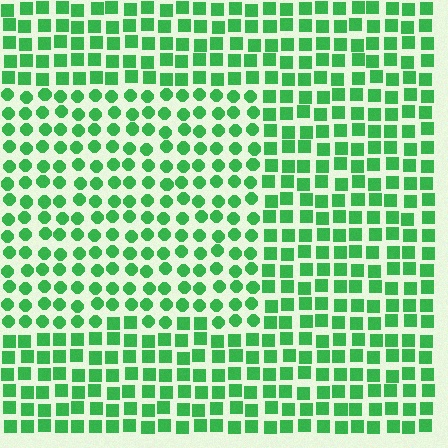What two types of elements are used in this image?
The image uses circles inside the rectangle region and squares outside it.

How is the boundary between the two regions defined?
The boundary is defined by a change in element shape: circles inside vs. squares outside. All elements share the same color and spacing.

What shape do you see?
I see a rectangle.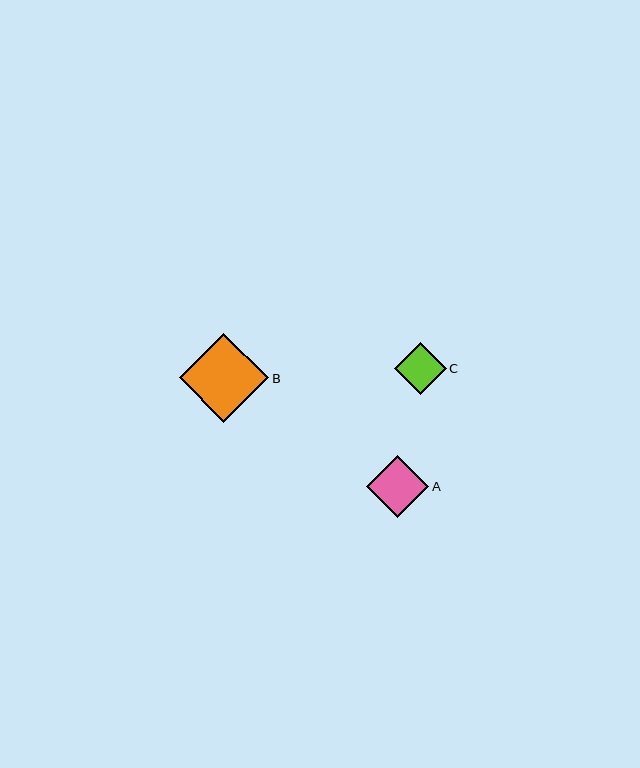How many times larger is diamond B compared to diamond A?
Diamond B is approximately 1.4 times the size of diamond A.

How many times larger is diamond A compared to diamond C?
Diamond A is approximately 1.2 times the size of diamond C.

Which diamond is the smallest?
Diamond C is the smallest with a size of approximately 52 pixels.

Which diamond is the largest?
Diamond B is the largest with a size of approximately 89 pixels.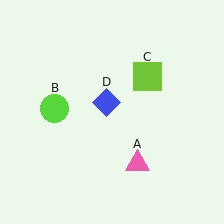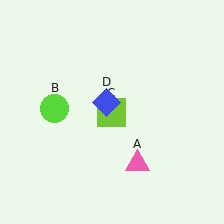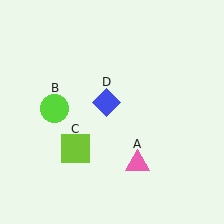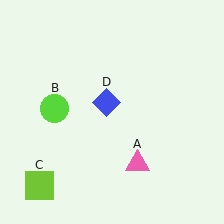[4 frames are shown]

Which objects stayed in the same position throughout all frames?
Pink triangle (object A) and lime circle (object B) and blue diamond (object D) remained stationary.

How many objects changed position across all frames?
1 object changed position: lime square (object C).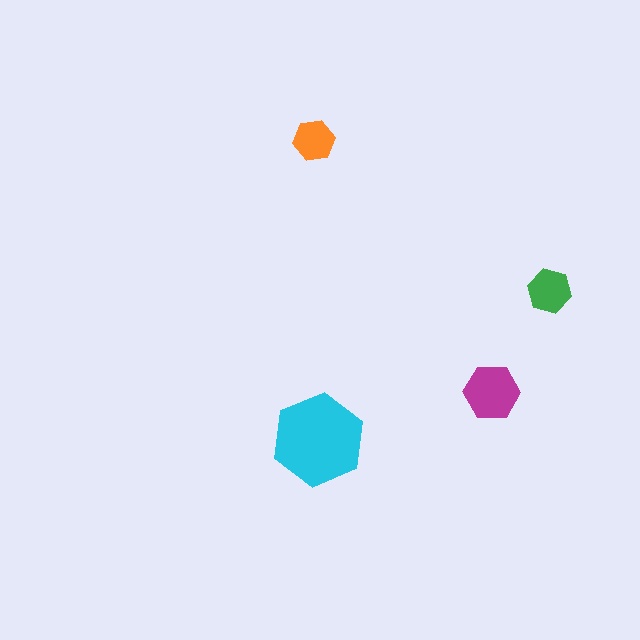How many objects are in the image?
There are 4 objects in the image.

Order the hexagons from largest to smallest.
the cyan one, the magenta one, the green one, the orange one.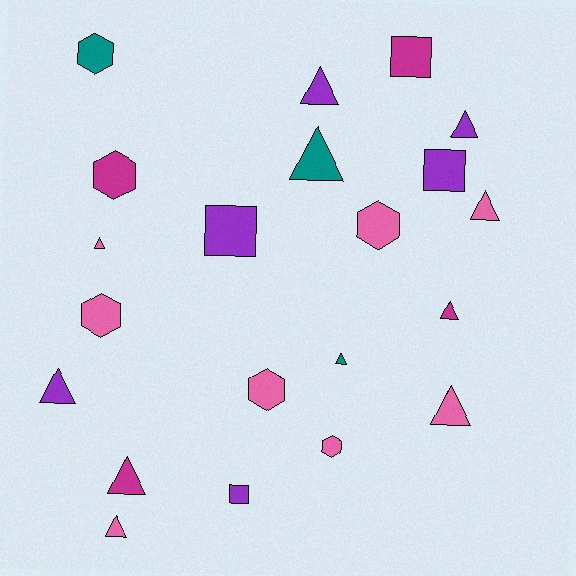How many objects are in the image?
There are 21 objects.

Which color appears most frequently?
Pink, with 8 objects.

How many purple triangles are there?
There are 3 purple triangles.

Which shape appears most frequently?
Triangle, with 11 objects.